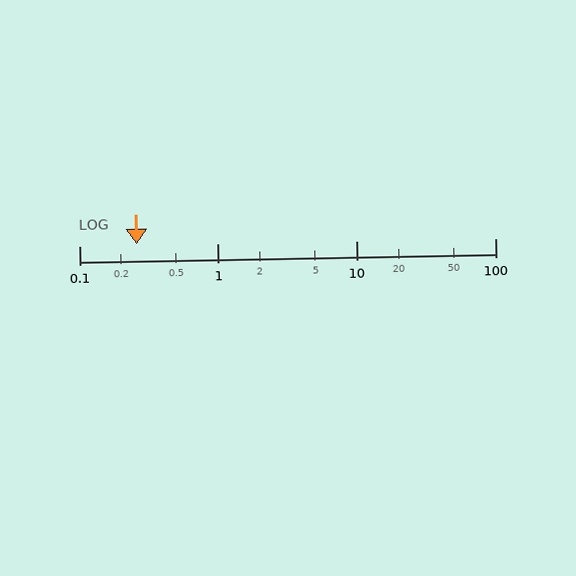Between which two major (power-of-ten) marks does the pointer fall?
The pointer is between 0.1 and 1.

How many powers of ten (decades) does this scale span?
The scale spans 3 decades, from 0.1 to 100.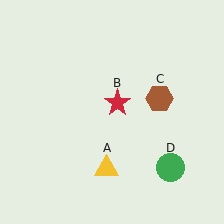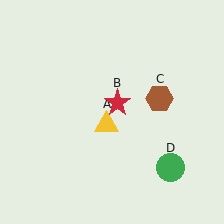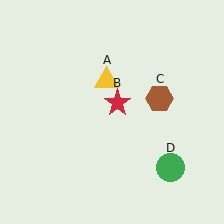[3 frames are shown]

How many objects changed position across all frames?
1 object changed position: yellow triangle (object A).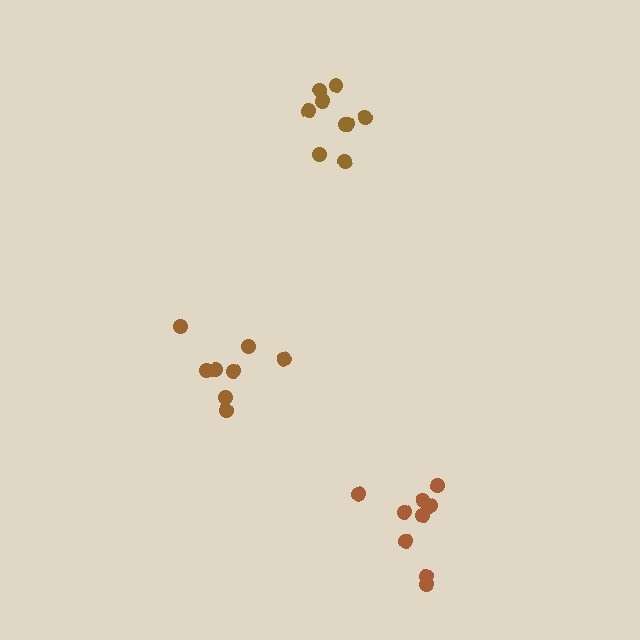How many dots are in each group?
Group 1: 8 dots, Group 2: 9 dots, Group 3: 9 dots (26 total).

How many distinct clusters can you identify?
There are 3 distinct clusters.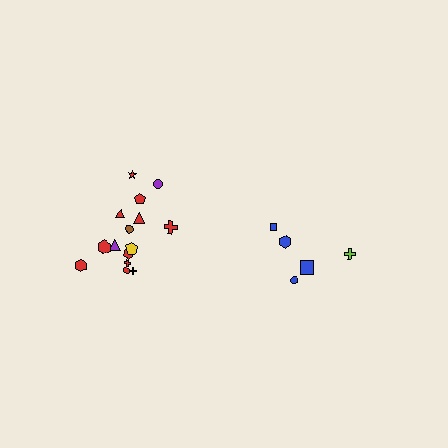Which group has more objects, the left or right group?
The left group.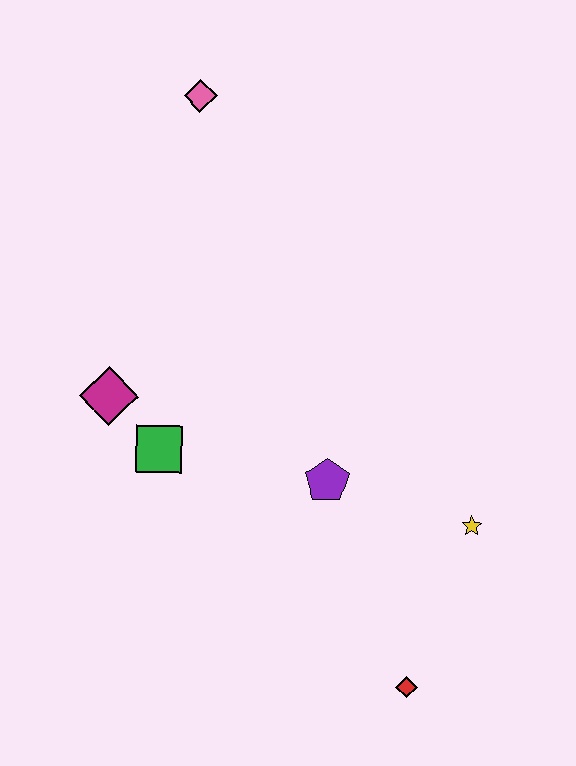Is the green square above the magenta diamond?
No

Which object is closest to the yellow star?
The purple pentagon is closest to the yellow star.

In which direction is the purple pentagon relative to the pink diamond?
The purple pentagon is below the pink diamond.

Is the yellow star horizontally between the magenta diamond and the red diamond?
No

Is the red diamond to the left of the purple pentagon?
No